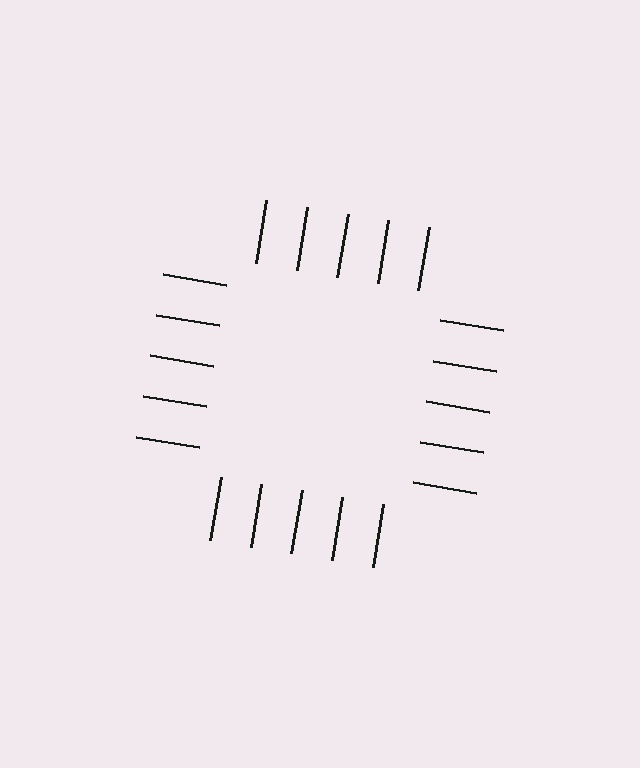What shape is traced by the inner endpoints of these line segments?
An illusory square — the line segments terminate on its edges but no continuous stroke is drawn.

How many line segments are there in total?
20 — 5 along each of the 4 edges.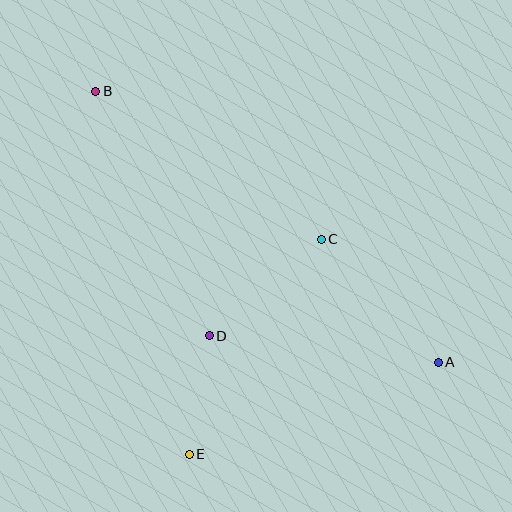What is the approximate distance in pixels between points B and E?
The distance between B and E is approximately 375 pixels.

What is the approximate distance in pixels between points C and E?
The distance between C and E is approximately 252 pixels.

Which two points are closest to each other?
Points D and E are closest to each other.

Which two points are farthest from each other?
Points A and B are farthest from each other.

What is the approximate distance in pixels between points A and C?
The distance between A and C is approximately 170 pixels.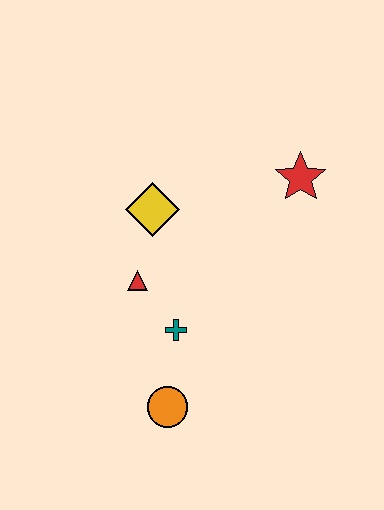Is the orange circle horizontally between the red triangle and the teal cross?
Yes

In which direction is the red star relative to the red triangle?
The red star is to the right of the red triangle.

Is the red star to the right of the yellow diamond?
Yes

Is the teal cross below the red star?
Yes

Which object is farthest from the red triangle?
The red star is farthest from the red triangle.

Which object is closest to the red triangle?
The teal cross is closest to the red triangle.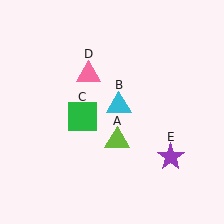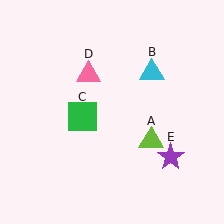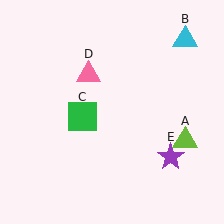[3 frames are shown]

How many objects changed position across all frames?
2 objects changed position: lime triangle (object A), cyan triangle (object B).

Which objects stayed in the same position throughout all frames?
Green square (object C) and pink triangle (object D) and purple star (object E) remained stationary.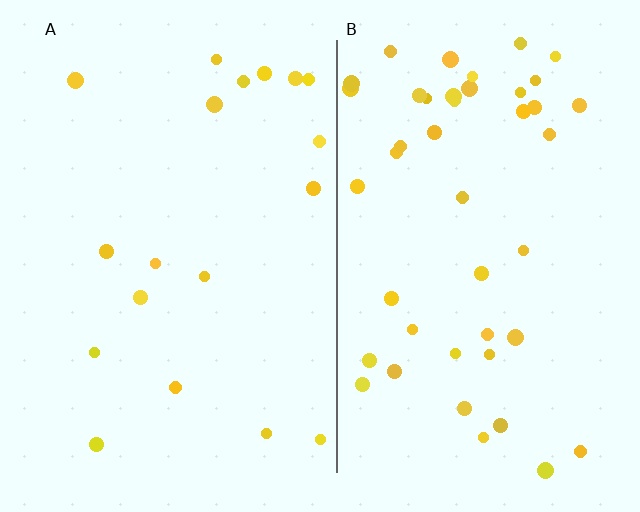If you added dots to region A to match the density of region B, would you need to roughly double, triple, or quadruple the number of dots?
Approximately double.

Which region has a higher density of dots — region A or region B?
B (the right).